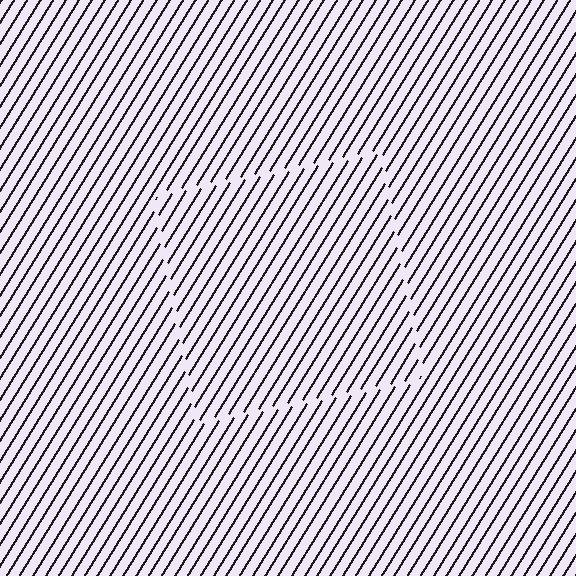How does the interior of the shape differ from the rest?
The interior of the shape contains the same grating, shifted by half a period — the contour is defined by the phase discontinuity where line-ends from the inner and outer gratings abut.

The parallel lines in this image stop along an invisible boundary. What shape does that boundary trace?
An illusory square. The interior of the shape contains the same grating, shifted by half a period — the contour is defined by the phase discontinuity where line-ends from the inner and outer gratings abut.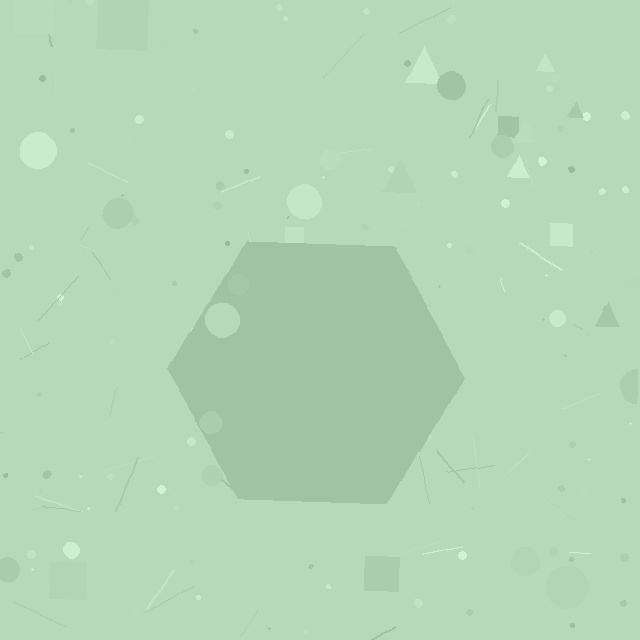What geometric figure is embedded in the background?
A hexagon is embedded in the background.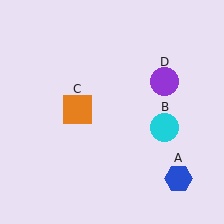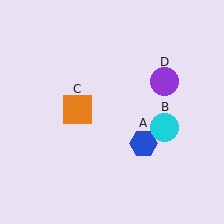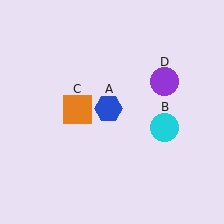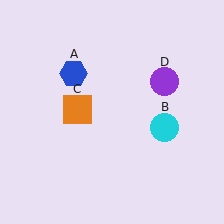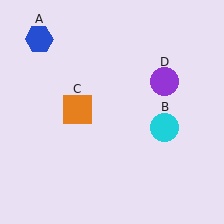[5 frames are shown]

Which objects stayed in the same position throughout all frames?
Cyan circle (object B) and orange square (object C) and purple circle (object D) remained stationary.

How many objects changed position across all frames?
1 object changed position: blue hexagon (object A).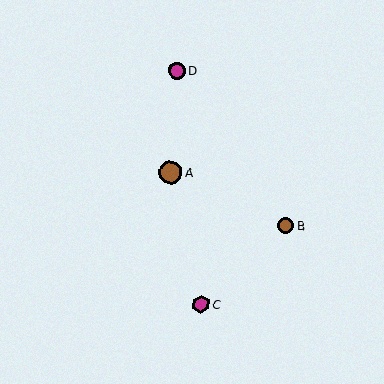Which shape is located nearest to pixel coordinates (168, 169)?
The brown circle (labeled A) at (171, 173) is nearest to that location.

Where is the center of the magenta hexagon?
The center of the magenta hexagon is at (201, 304).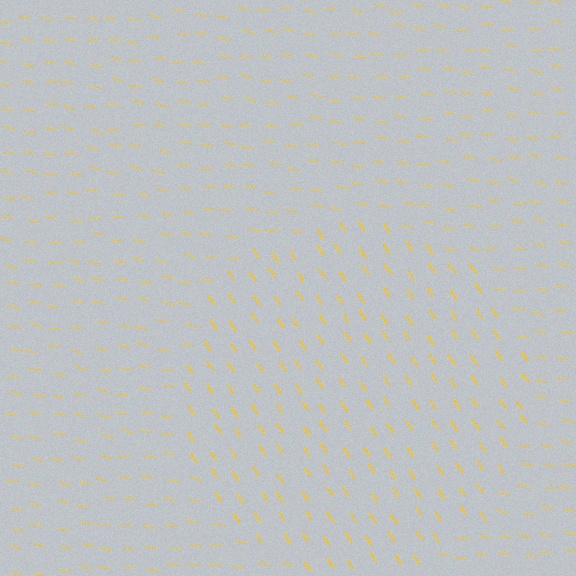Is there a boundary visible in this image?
Yes, there is a texture boundary formed by a change in line orientation.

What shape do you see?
I see a circle.